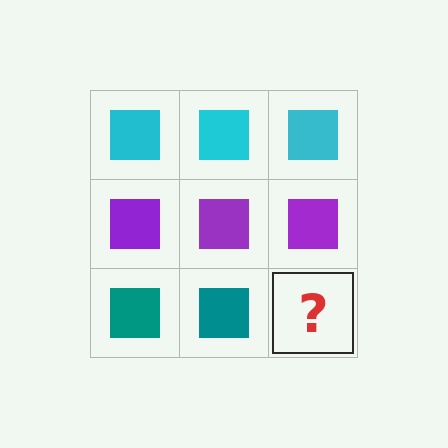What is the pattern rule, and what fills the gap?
The rule is that each row has a consistent color. The gap should be filled with a teal square.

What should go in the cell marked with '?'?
The missing cell should contain a teal square.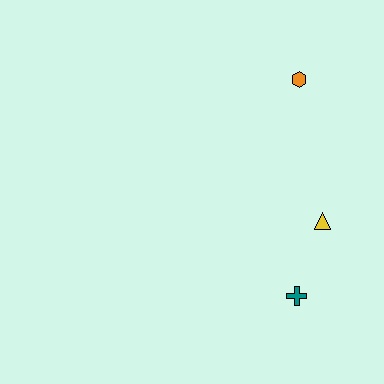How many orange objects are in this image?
There is 1 orange object.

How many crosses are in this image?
There is 1 cross.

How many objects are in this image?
There are 3 objects.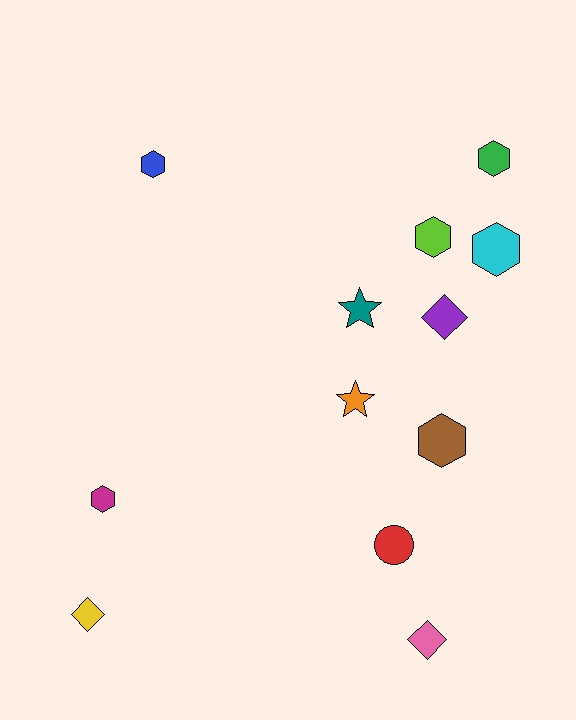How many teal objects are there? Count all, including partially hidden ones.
There is 1 teal object.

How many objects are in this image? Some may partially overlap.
There are 12 objects.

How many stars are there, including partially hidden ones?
There are 2 stars.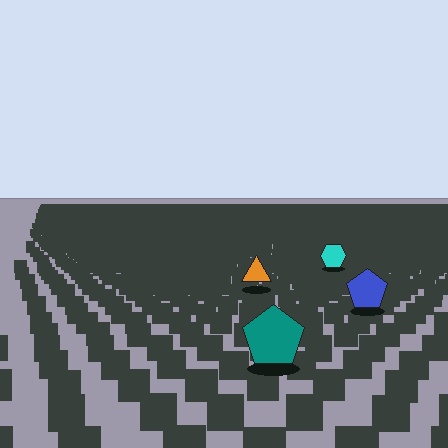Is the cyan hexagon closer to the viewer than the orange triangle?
No. The orange triangle is closer — you can tell from the texture gradient: the ground texture is coarser near it.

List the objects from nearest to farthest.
From nearest to farthest: the teal pentagon, the blue pentagon, the orange triangle, the cyan hexagon.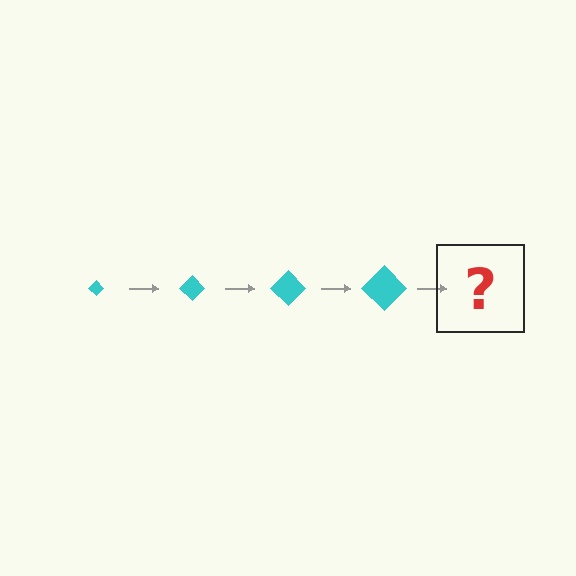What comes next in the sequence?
The next element should be a cyan diamond, larger than the previous one.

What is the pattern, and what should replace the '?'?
The pattern is that the diamond gets progressively larger each step. The '?' should be a cyan diamond, larger than the previous one.